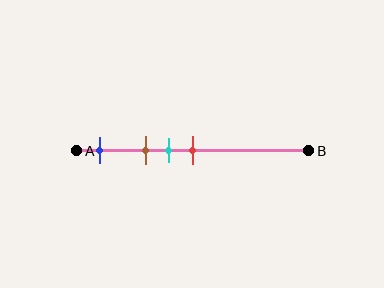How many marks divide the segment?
There are 4 marks dividing the segment.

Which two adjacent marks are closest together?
The cyan and red marks are the closest adjacent pair.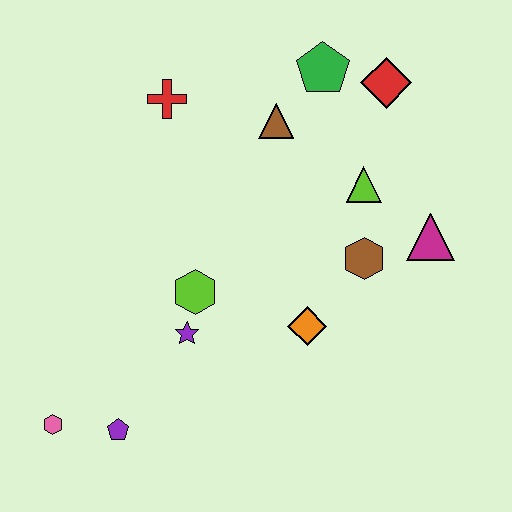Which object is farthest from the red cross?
The pink hexagon is farthest from the red cross.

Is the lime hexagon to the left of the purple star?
No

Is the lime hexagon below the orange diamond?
No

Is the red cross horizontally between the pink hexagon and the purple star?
Yes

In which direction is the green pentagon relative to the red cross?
The green pentagon is to the right of the red cross.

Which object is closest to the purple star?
The lime hexagon is closest to the purple star.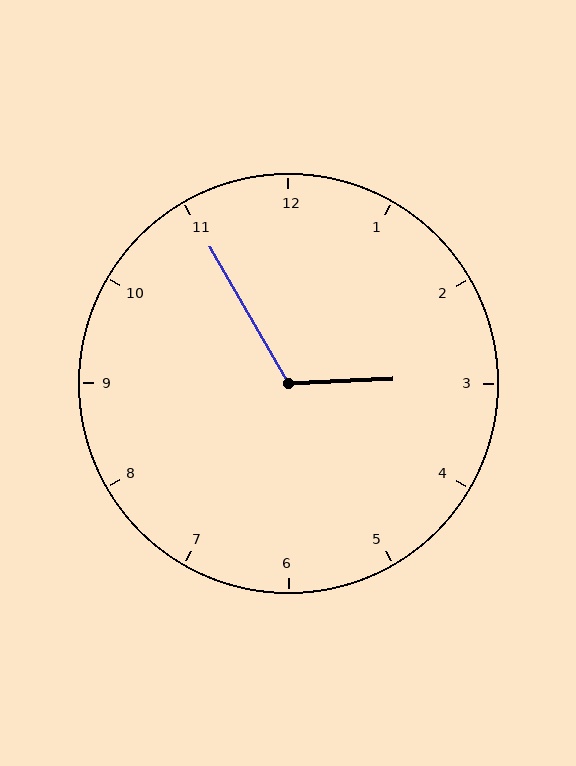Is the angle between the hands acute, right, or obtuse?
It is obtuse.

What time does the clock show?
2:55.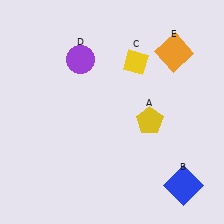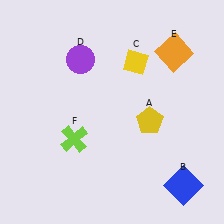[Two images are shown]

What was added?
A lime cross (F) was added in Image 2.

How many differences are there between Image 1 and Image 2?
There is 1 difference between the two images.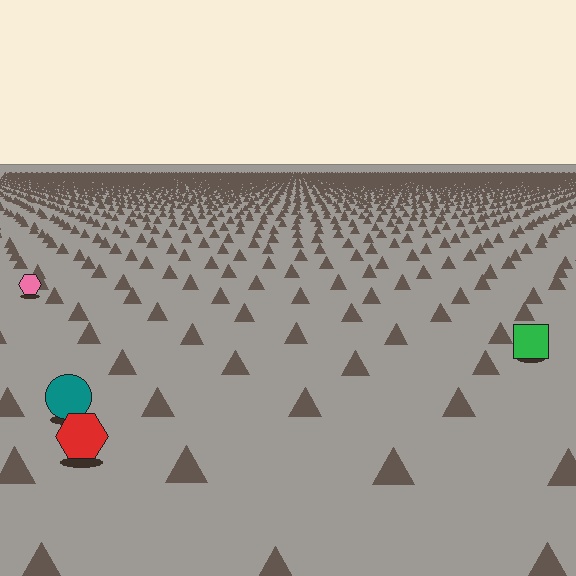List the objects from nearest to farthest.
From nearest to farthest: the red hexagon, the teal circle, the green square, the pink hexagon.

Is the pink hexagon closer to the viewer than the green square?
No. The green square is closer — you can tell from the texture gradient: the ground texture is coarser near it.